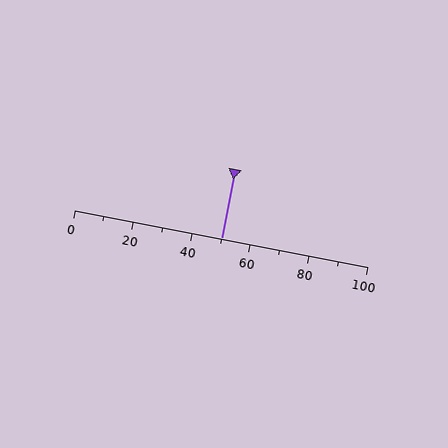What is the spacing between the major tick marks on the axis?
The major ticks are spaced 20 apart.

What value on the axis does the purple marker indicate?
The marker indicates approximately 50.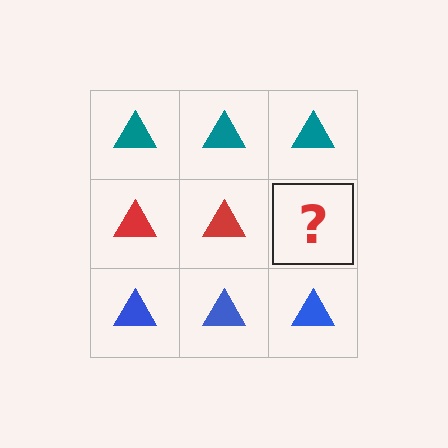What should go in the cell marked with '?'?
The missing cell should contain a red triangle.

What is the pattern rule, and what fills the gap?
The rule is that each row has a consistent color. The gap should be filled with a red triangle.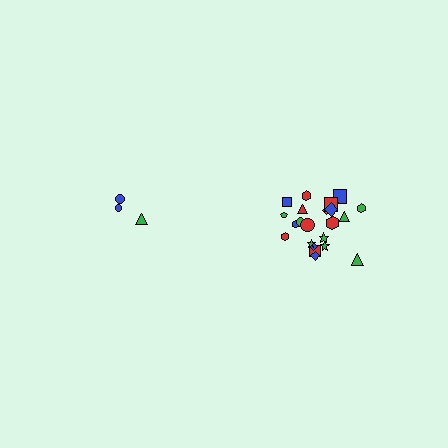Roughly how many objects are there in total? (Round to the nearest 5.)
Roughly 30 objects in total.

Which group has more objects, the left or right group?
The right group.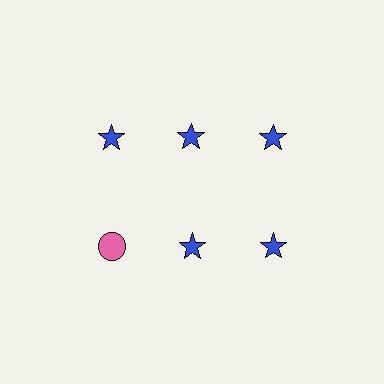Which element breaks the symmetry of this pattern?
The pink circle in the second row, leftmost column breaks the symmetry. All other shapes are blue stars.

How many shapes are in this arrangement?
There are 6 shapes arranged in a grid pattern.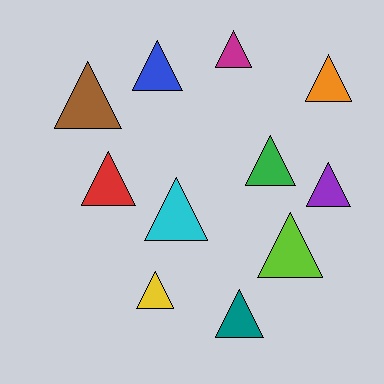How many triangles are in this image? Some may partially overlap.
There are 11 triangles.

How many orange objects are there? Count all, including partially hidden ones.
There is 1 orange object.